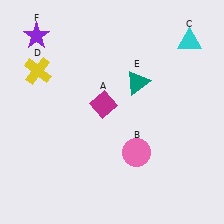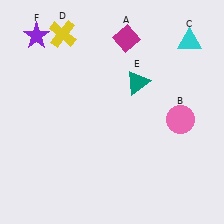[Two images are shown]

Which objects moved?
The objects that moved are: the magenta diamond (A), the pink circle (B), the yellow cross (D).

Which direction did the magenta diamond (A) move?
The magenta diamond (A) moved up.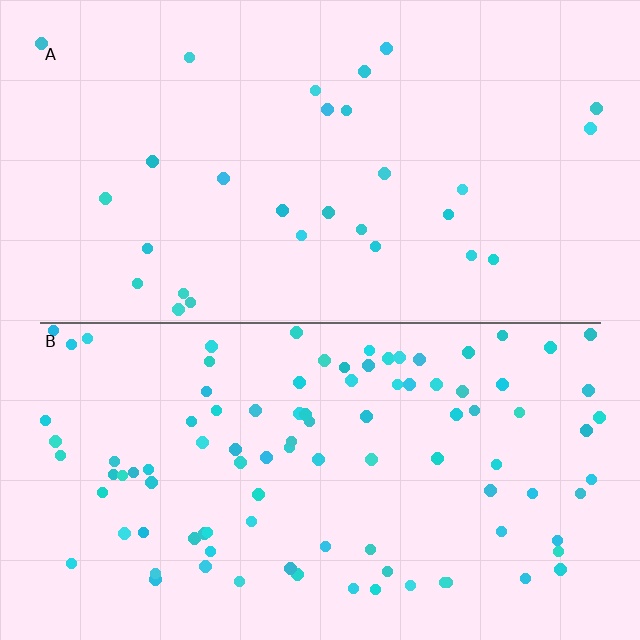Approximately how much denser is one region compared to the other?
Approximately 3.4× — region B over region A.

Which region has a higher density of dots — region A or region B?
B (the bottom).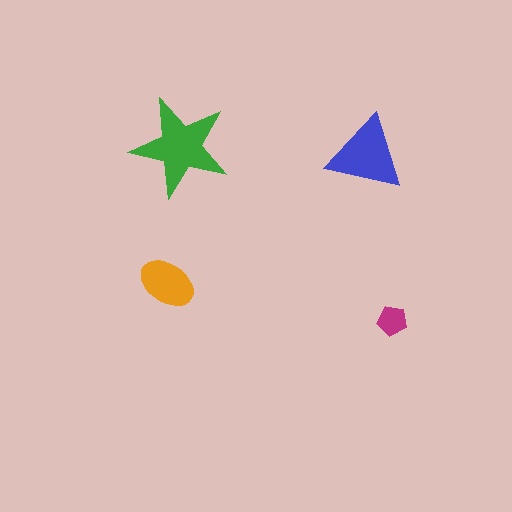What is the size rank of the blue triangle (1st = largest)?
2nd.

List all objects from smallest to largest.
The magenta pentagon, the orange ellipse, the blue triangle, the green star.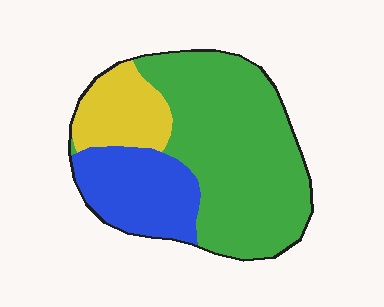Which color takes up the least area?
Yellow, at roughly 15%.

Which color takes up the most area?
Green, at roughly 60%.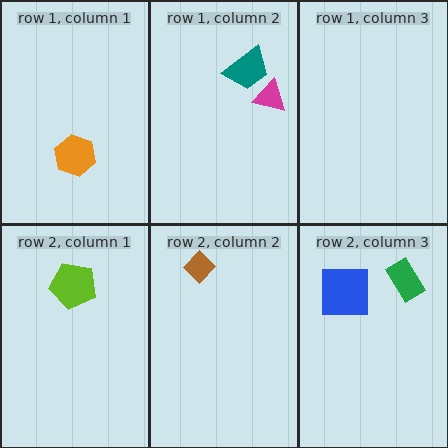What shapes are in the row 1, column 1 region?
The orange hexagon.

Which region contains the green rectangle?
The row 2, column 3 region.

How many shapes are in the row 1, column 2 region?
2.